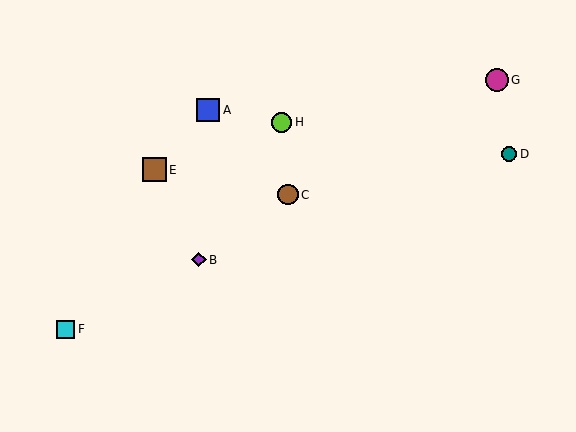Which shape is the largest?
The brown square (labeled E) is the largest.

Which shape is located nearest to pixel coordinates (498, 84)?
The magenta circle (labeled G) at (497, 80) is nearest to that location.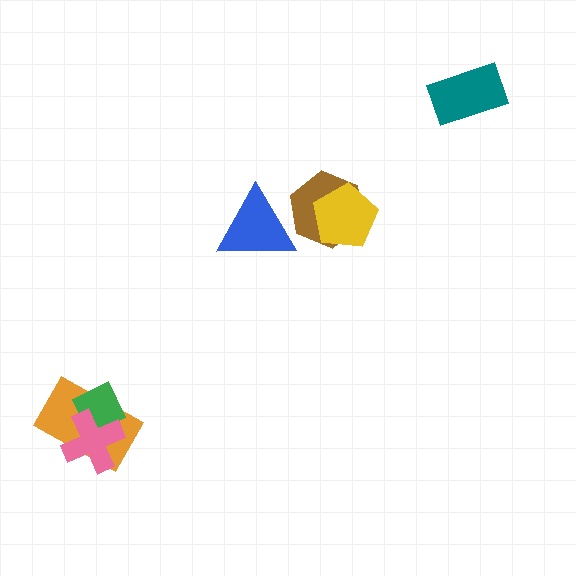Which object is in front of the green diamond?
The pink cross is in front of the green diamond.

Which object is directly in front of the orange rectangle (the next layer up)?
The green diamond is directly in front of the orange rectangle.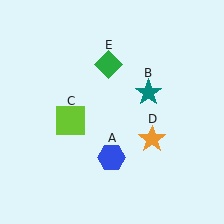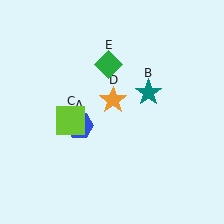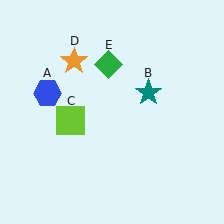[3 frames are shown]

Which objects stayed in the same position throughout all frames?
Teal star (object B) and lime square (object C) and green diamond (object E) remained stationary.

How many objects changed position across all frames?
2 objects changed position: blue hexagon (object A), orange star (object D).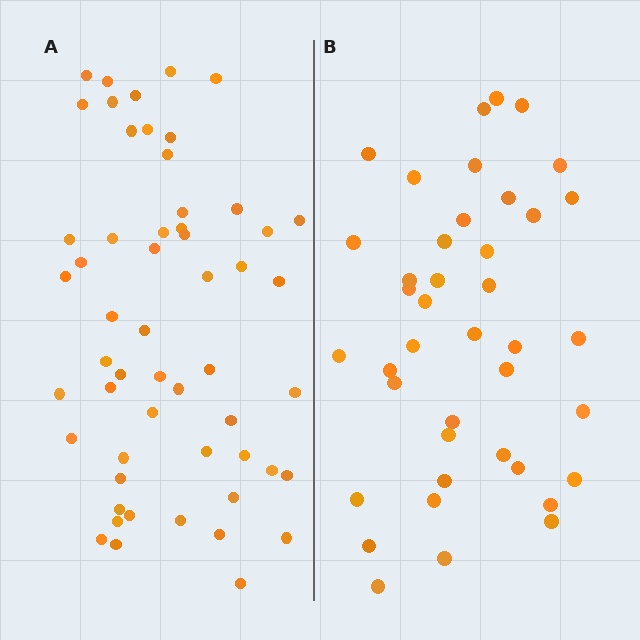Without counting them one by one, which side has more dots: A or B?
Region A (the left region) has more dots.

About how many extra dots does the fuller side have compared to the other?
Region A has approximately 15 more dots than region B.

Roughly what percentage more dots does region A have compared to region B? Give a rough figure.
About 35% more.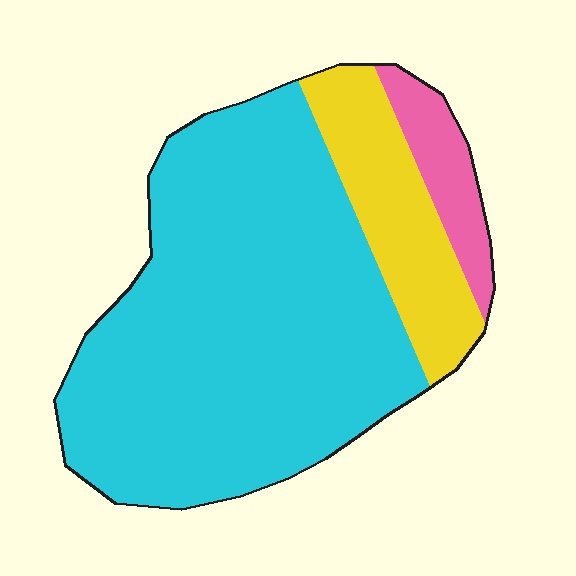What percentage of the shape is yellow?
Yellow takes up between a sixth and a third of the shape.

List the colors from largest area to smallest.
From largest to smallest: cyan, yellow, pink.